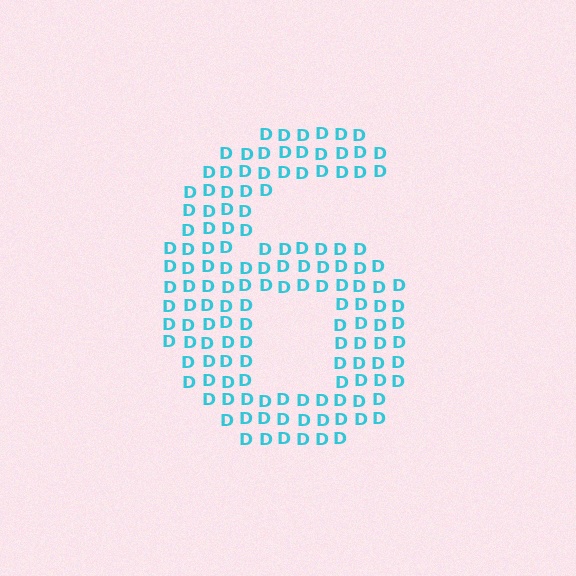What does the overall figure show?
The overall figure shows the digit 6.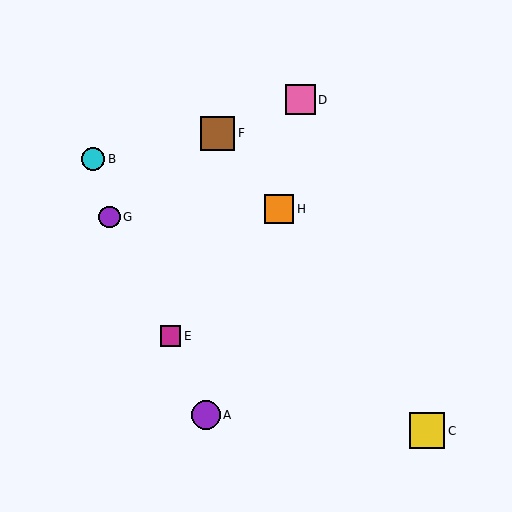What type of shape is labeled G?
Shape G is a purple circle.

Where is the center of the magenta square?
The center of the magenta square is at (171, 336).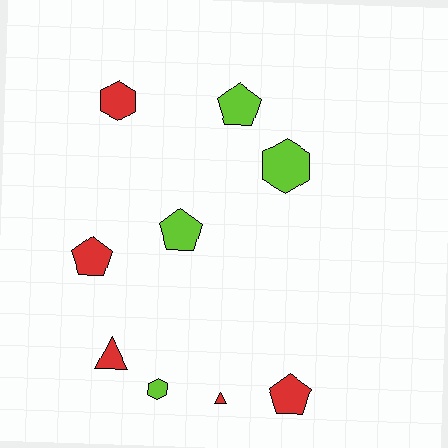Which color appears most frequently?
Red, with 5 objects.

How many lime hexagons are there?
There are 2 lime hexagons.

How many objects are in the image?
There are 9 objects.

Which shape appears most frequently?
Pentagon, with 4 objects.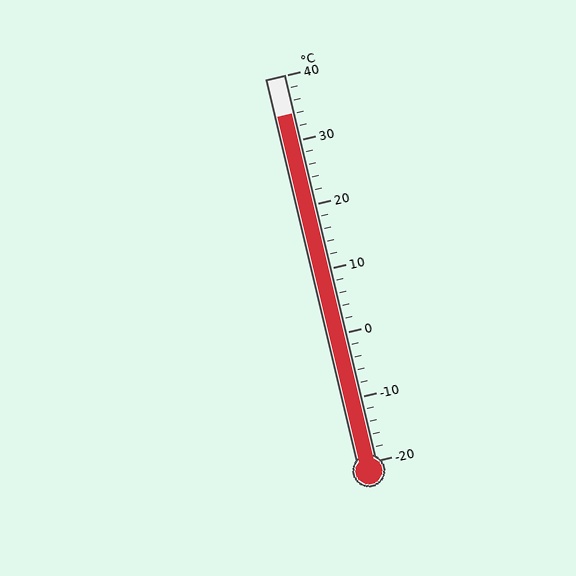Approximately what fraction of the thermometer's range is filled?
The thermometer is filled to approximately 90% of its range.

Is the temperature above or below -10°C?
The temperature is above -10°C.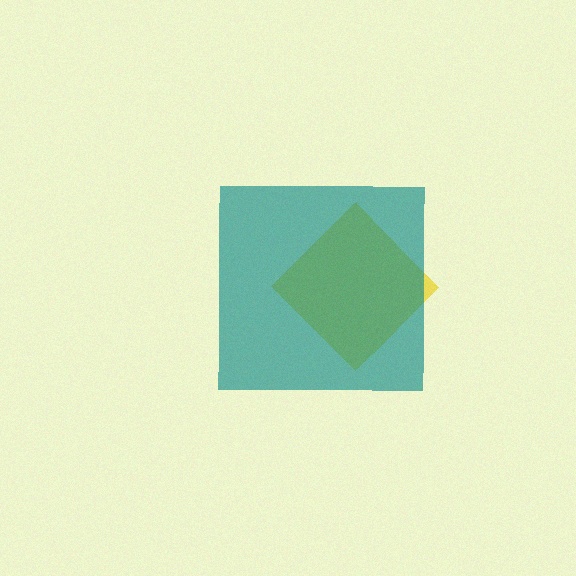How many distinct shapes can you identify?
There are 2 distinct shapes: a yellow diamond, a teal square.